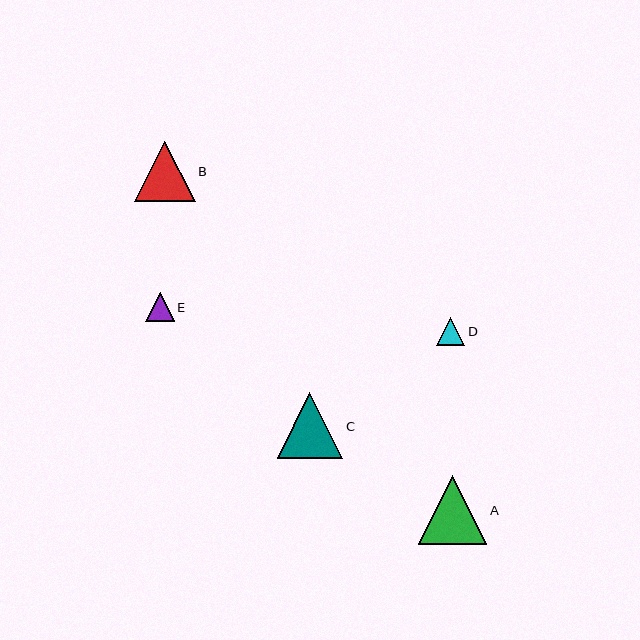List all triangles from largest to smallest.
From largest to smallest: A, C, B, E, D.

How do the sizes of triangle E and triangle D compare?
Triangle E and triangle D are approximately the same size.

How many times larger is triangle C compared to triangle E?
Triangle C is approximately 2.3 times the size of triangle E.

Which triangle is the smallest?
Triangle D is the smallest with a size of approximately 28 pixels.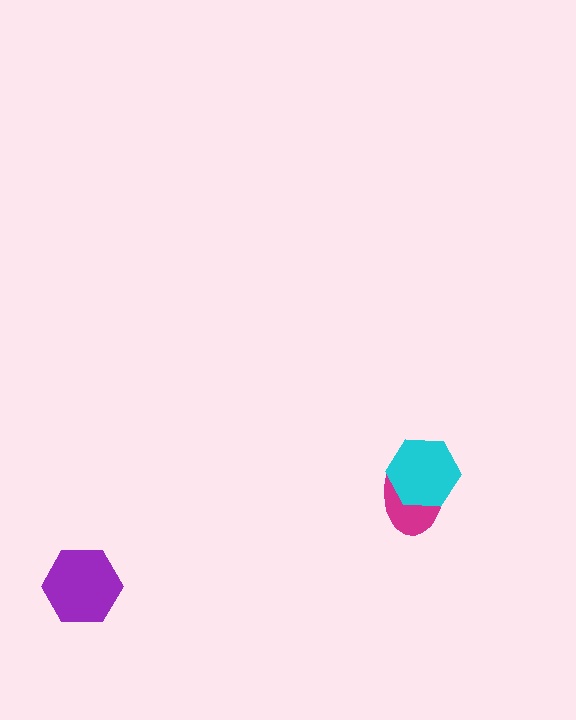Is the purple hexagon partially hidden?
No, no other shape covers it.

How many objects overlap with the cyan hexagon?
1 object overlaps with the cyan hexagon.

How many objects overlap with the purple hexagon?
0 objects overlap with the purple hexagon.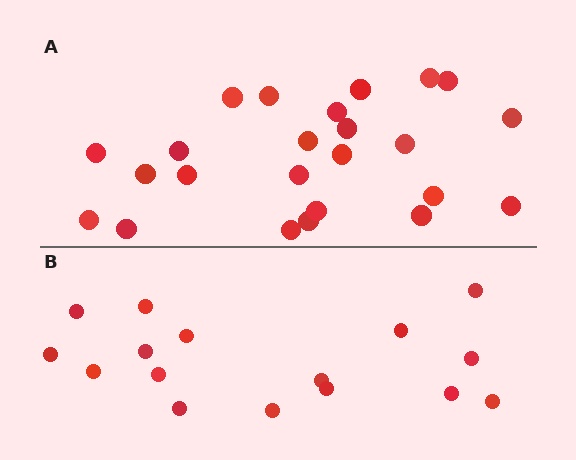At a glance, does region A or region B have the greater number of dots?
Region A (the top region) has more dots.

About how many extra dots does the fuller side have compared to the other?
Region A has roughly 8 or so more dots than region B.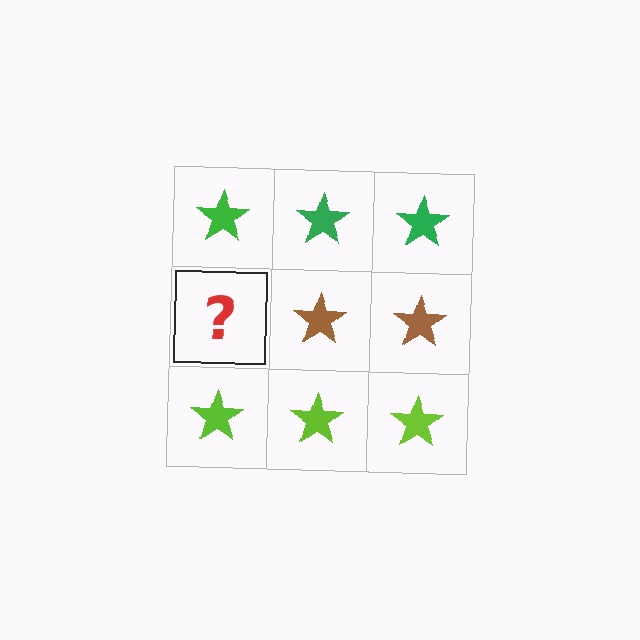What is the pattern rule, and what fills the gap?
The rule is that each row has a consistent color. The gap should be filled with a brown star.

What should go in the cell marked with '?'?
The missing cell should contain a brown star.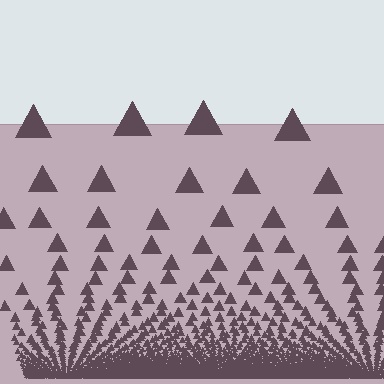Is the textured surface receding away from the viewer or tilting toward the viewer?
The surface appears to tilt toward the viewer. Texture elements get larger and sparser toward the top.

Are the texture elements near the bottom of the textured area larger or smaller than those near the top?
Smaller. The gradient is inverted — elements near the bottom are smaller and denser.